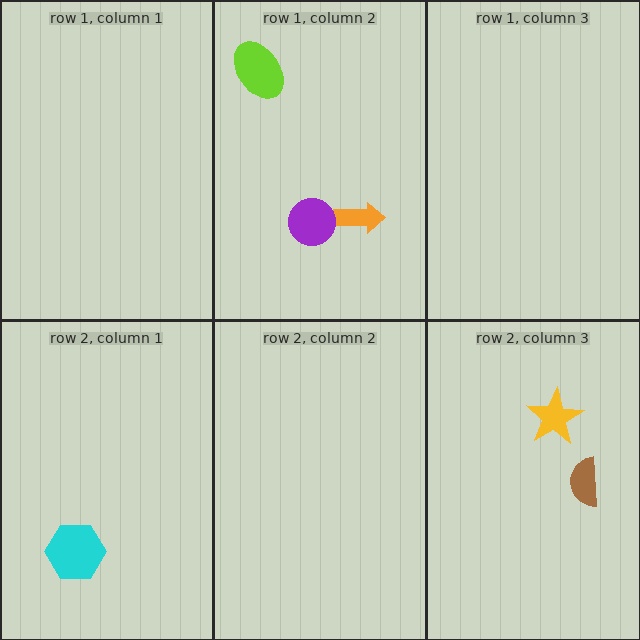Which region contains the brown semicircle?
The row 2, column 3 region.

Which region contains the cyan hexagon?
The row 2, column 1 region.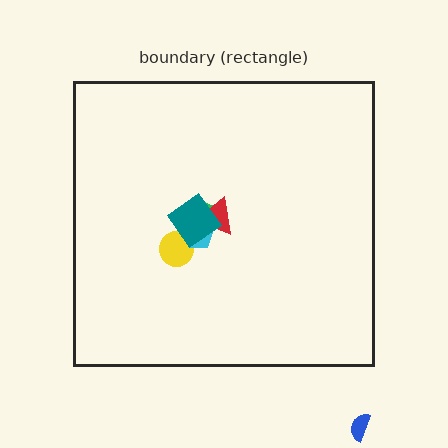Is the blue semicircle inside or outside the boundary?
Outside.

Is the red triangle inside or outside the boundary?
Inside.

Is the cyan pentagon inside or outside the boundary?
Inside.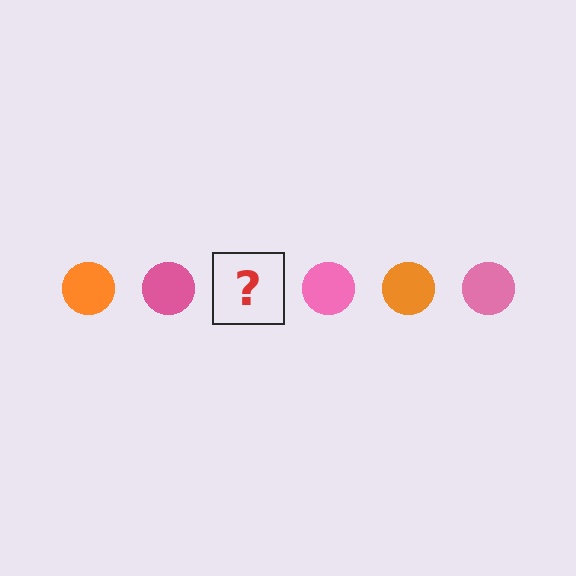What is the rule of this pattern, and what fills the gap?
The rule is that the pattern cycles through orange, pink circles. The gap should be filled with an orange circle.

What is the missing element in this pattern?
The missing element is an orange circle.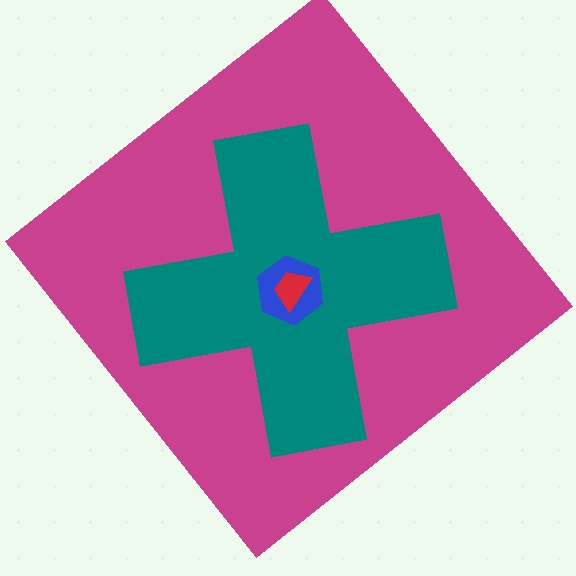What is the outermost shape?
The magenta diamond.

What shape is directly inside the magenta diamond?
The teal cross.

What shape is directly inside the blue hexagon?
The red trapezoid.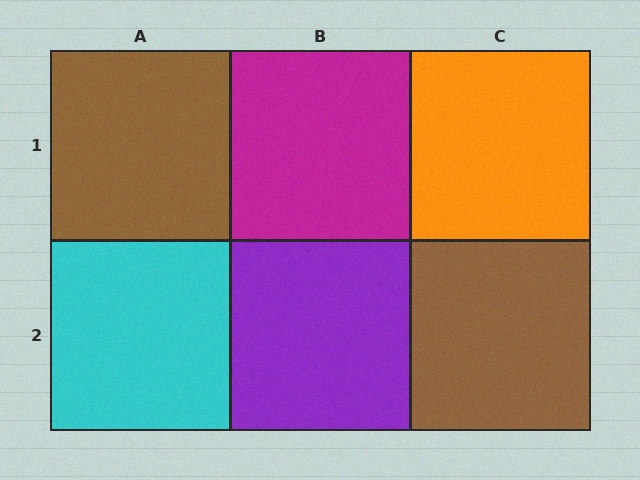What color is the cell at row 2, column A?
Cyan.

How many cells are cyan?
1 cell is cyan.